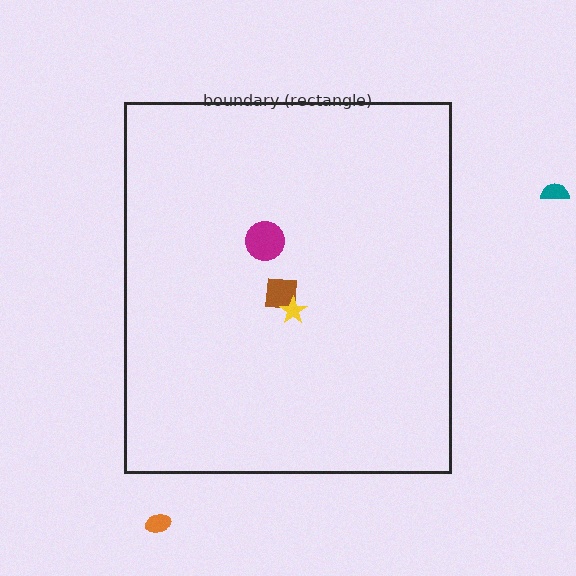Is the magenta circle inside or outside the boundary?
Inside.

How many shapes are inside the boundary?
3 inside, 2 outside.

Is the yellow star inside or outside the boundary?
Inside.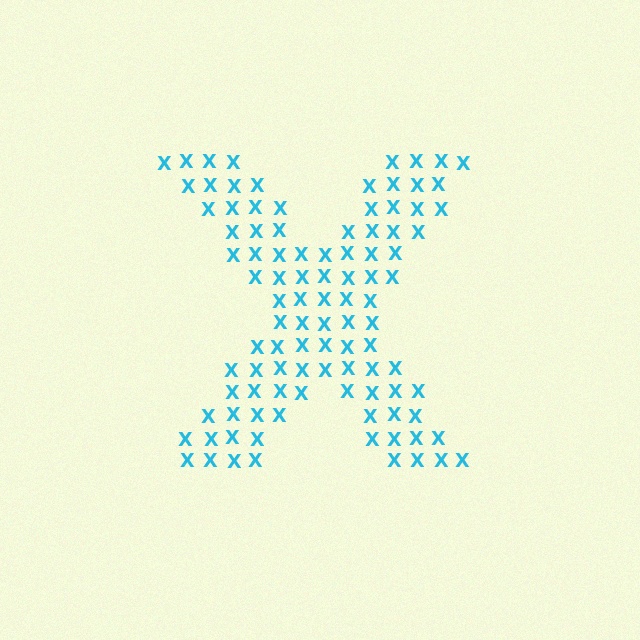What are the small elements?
The small elements are letter X's.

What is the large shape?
The large shape is the letter X.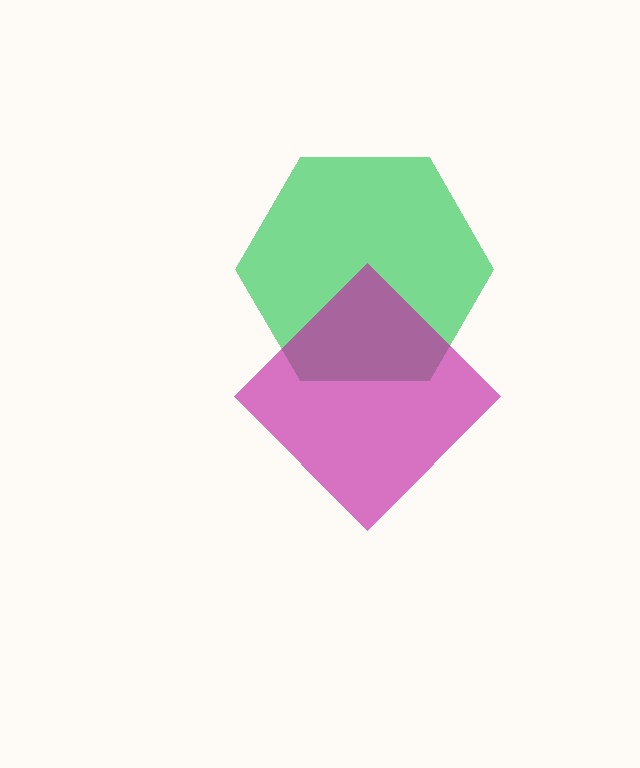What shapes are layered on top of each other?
The layered shapes are: a green hexagon, a magenta diamond.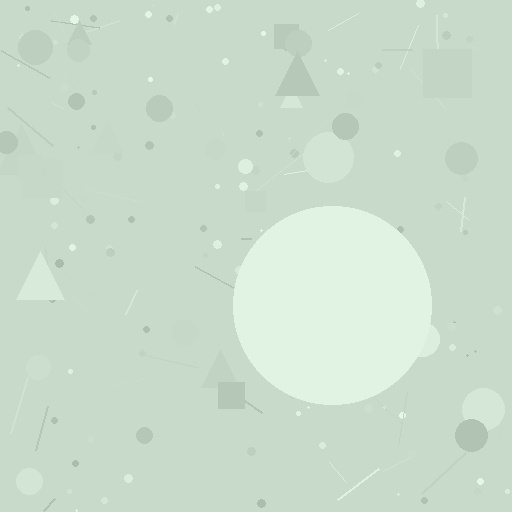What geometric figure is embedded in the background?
A circle is embedded in the background.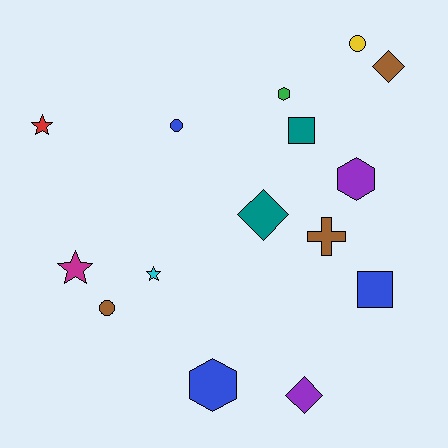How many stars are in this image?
There are 3 stars.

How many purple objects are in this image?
There are 2 purple objects.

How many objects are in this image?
There are 15 objects.